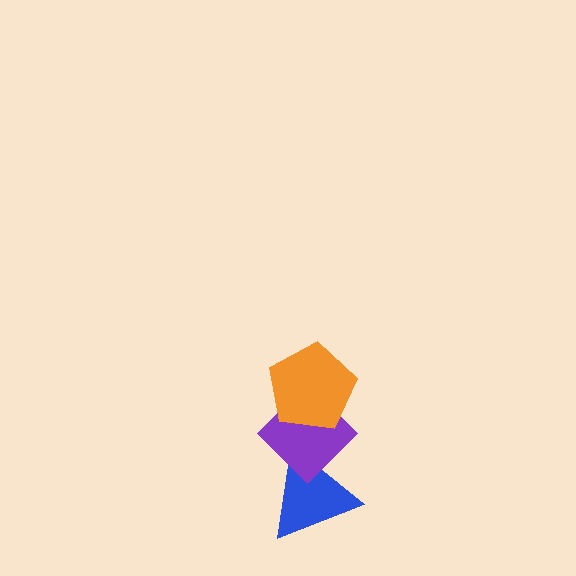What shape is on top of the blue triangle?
The purple diamond is on top of the blue triangle.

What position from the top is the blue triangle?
The blue triangle is 3rd from the top.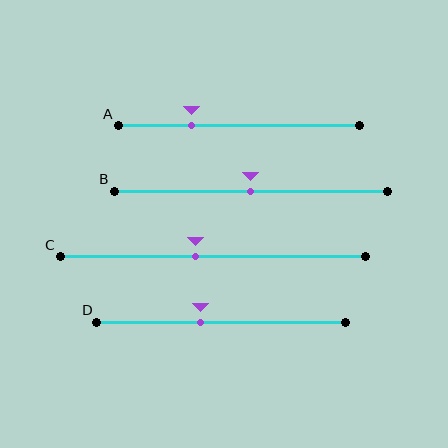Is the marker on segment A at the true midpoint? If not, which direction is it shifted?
No, the marker on segment A is shifted to the left by about 20% of the segment length.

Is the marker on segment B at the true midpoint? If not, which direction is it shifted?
Yes, the marker on segment B is at the true midpoint.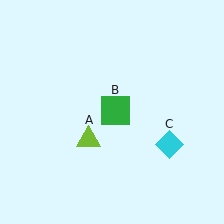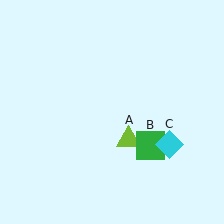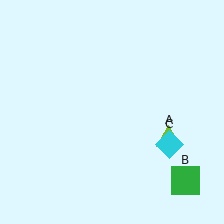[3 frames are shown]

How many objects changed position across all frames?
2 objects changed position: lime triangle (object A), green square (object B).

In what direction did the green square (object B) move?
The green square (object B) moved down and to the right.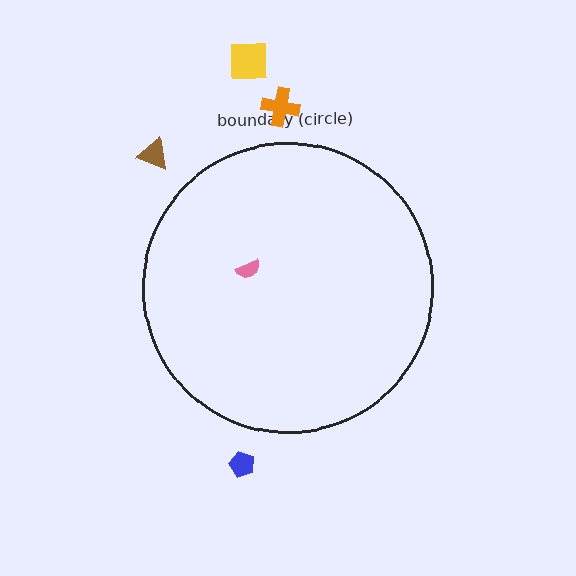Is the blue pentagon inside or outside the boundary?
Outside.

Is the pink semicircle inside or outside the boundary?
Inside.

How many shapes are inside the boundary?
1 inside, 4 outside.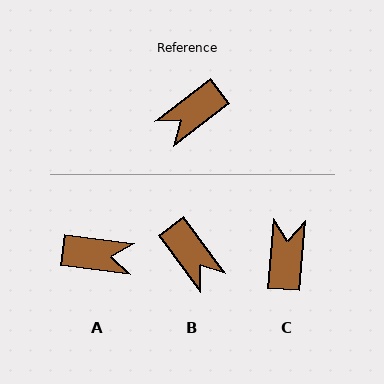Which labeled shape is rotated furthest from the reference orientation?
A, about 135 degrees away.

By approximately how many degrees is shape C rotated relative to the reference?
Approximately 132 degrees clockwise.